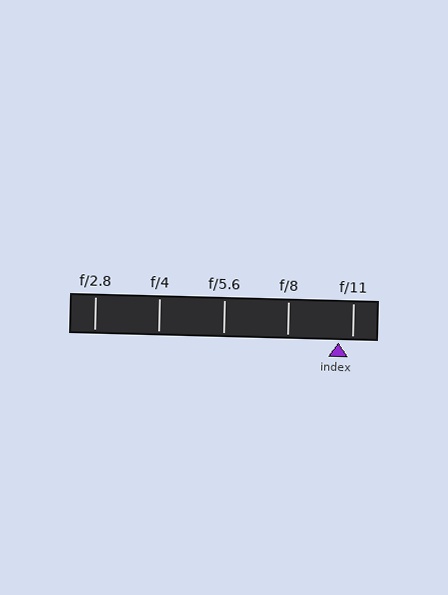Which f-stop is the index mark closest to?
The index mark is closest to f/11.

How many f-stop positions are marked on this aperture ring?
There are 5 f-stop positions marked.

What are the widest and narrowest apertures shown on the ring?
The widest aperture shown is f/2.8 and the narrowest is f/11.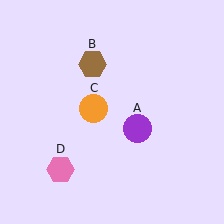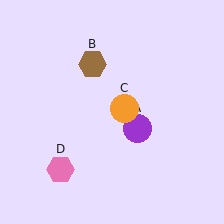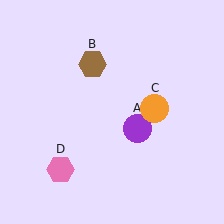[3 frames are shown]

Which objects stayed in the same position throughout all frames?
Purple circle (object A) and brown hexagon (object B) and pink hexagon (object D) remained stationary.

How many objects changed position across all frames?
1 object changed position: orange circle (object C).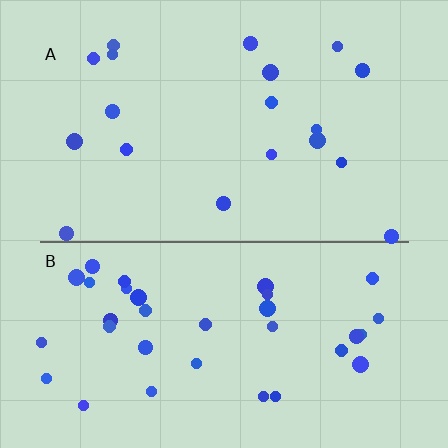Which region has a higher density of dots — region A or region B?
B (the bottom).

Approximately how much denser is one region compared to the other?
Approximately 1.9× — region B over region A.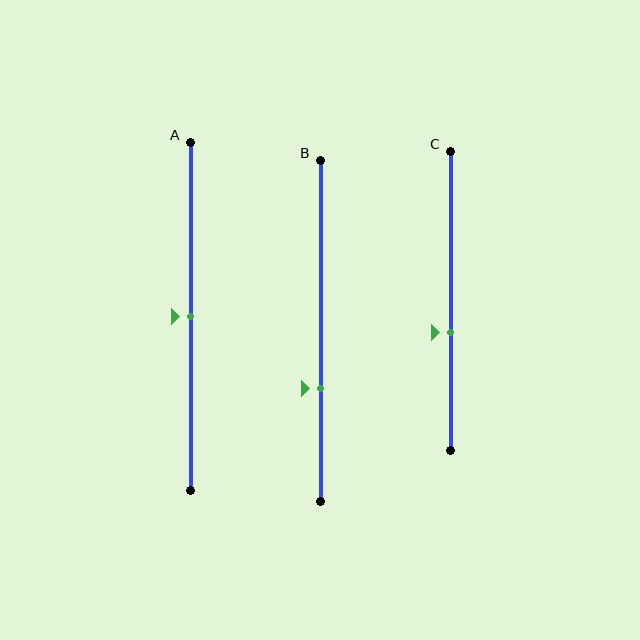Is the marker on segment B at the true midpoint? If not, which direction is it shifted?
No, the marker on segment B is shifted downward by about 17% of the segment length.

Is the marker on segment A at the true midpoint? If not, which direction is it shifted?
Yes, the marker on segment A is at the true midpoint.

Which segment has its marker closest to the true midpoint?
Segment A has its marker closest to the true midpoint.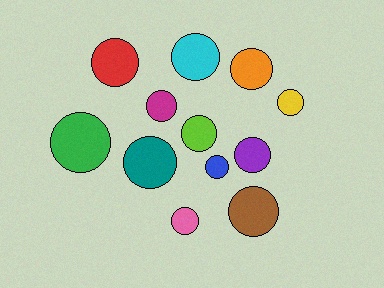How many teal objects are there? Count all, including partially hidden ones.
There is 1 teal object.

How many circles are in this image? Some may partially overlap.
There are 12 circles.